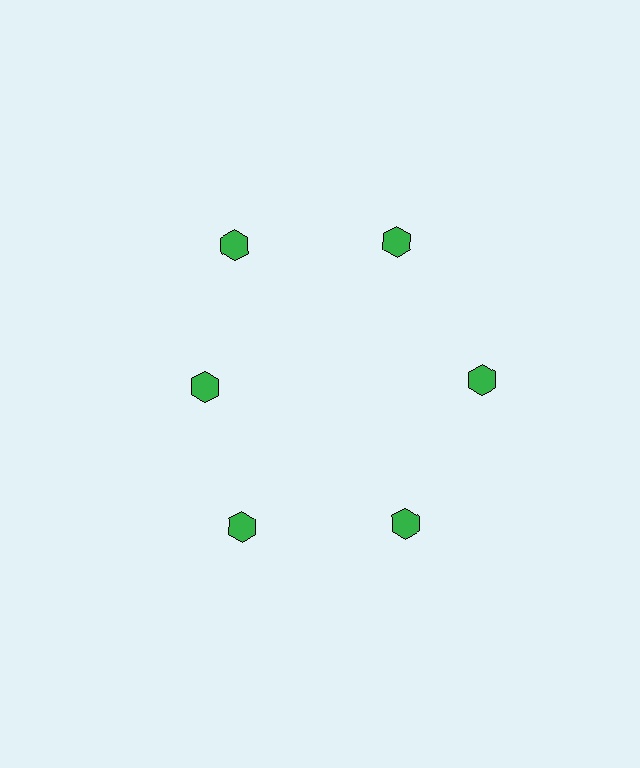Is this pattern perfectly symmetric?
No. The 6 green hexagons are arranged in a ring, but one element near the 9 o'clock position is pulled inward toward the center, breaking the 6-fold rotational symmetry.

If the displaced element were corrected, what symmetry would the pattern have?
It would have 6-fold rotational symmetry — the pattern would map onto itself every 60 degrees.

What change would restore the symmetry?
The symmetry would be restored by moving it outward, back onto the ring so that all 6 hexagons sit at equal angles and equal distance from the center.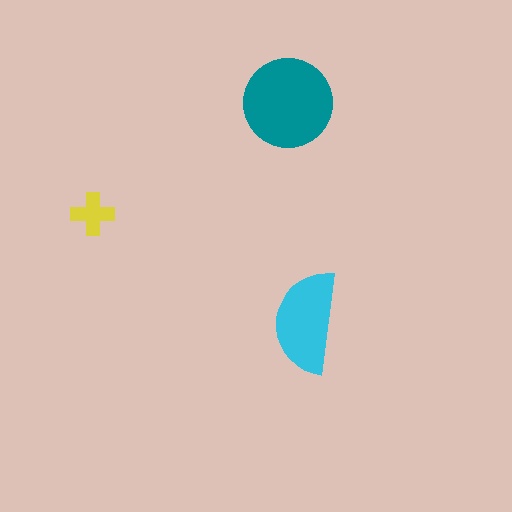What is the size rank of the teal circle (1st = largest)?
1st.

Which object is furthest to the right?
The cyan semicircle is rightmost.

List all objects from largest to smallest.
The teal circle, the cyan semicircle, the yellow cross.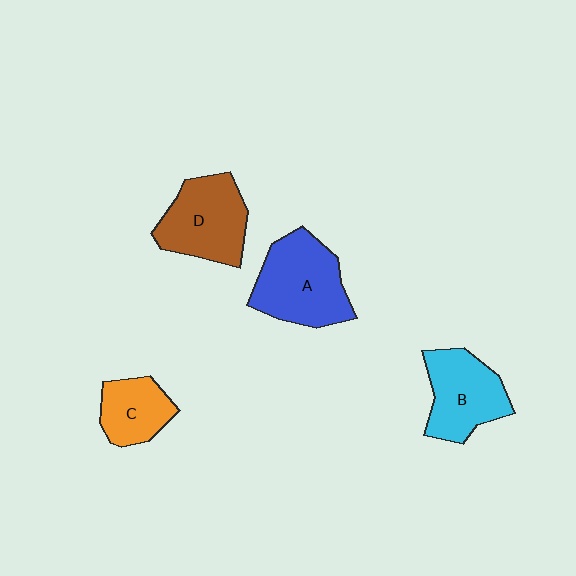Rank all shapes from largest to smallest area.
From largest to smallest: A (blue), D (brown), B (cyan), C (orange).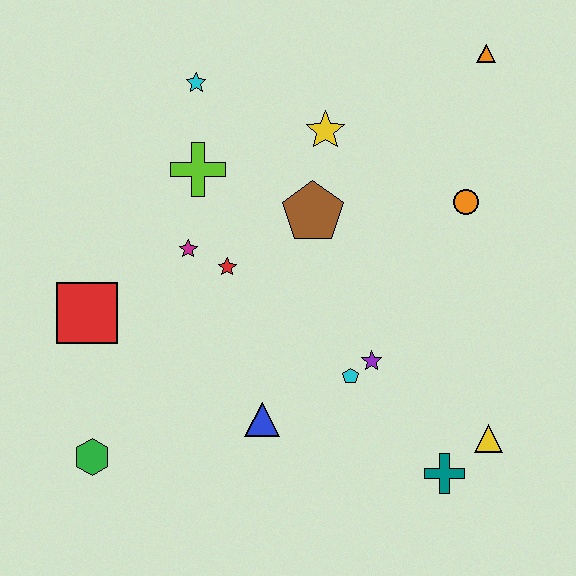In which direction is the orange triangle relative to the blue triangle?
The orange triangle is above the blue triangle.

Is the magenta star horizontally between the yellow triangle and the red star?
No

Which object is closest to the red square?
The magenta star is closest to the red square.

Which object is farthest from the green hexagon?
The orange triangle is farthest from the green hexagon.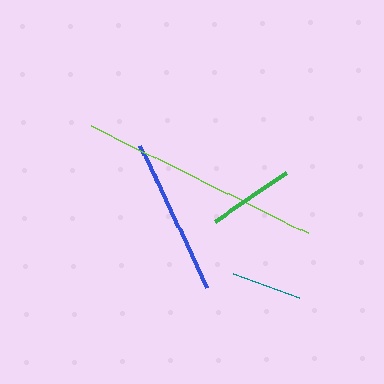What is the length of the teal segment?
The teal segment is approximately 70 pixels long.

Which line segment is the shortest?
The teal line is the shortest at approximately 70 pixels.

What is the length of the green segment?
The green segment is approximately 85 pixels long.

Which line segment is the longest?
The lime line is the longest at approximately 242 pixels.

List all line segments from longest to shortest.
From longest to shortest: lime, blue, green, teal.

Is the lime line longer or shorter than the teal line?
The lime line is longer than the teal line.